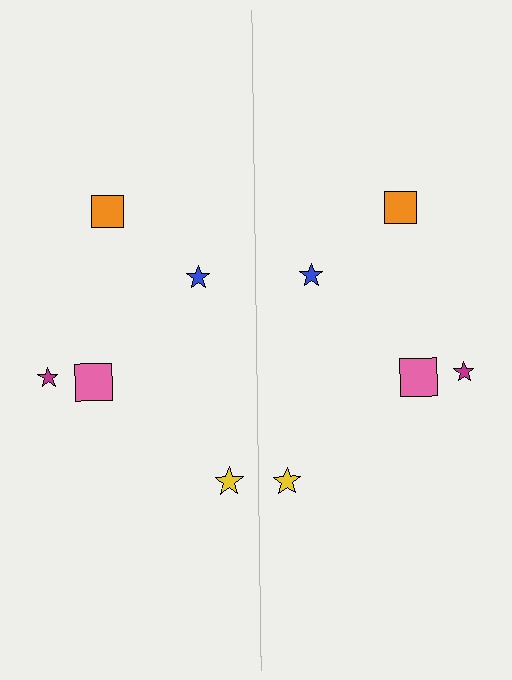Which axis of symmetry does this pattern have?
The pattern has a vertical axis of symmetry running through the center of the image.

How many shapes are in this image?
There are 10 shapes in this image.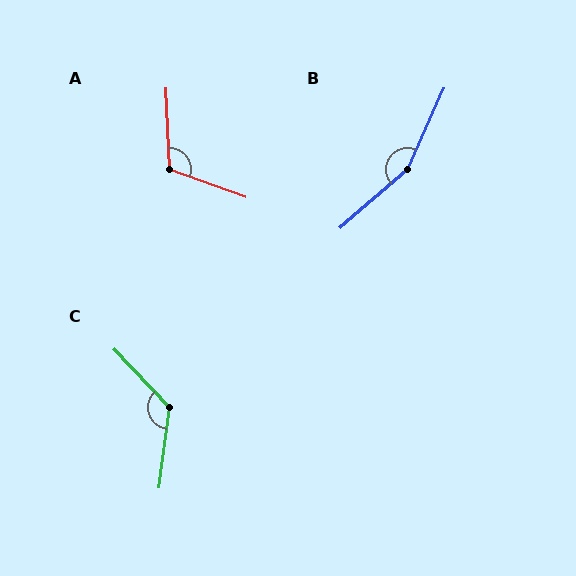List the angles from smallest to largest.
A (113°), C (129°), B (155°).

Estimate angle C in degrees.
Approximately 129 degrees.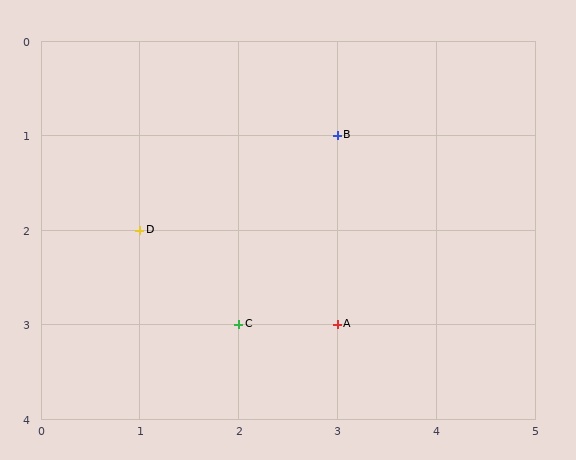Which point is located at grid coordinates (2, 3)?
Point C is at (2, 3).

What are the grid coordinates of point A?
Point A is at grid coordinates (3, 3).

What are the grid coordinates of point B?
Point B is at grid coordinates (3, 1).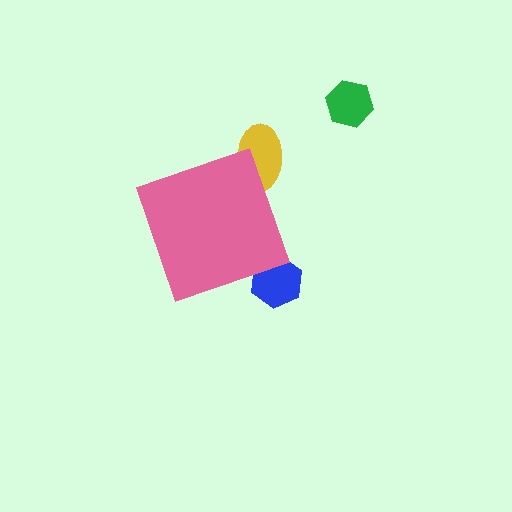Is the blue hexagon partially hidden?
Yes, the blue hexagon is partially hidden behind the pink diamond.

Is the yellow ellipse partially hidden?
Yes, the yellow ellipse is partially hidden behind the pink diamond.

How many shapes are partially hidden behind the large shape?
2 shapes are partially hidden.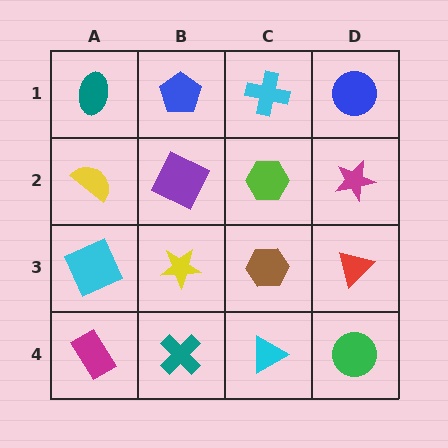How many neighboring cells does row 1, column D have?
2.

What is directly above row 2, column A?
A teal ellipse.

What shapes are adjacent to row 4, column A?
A cyan square (row 3, column A), a teal cross (row 4, column B).